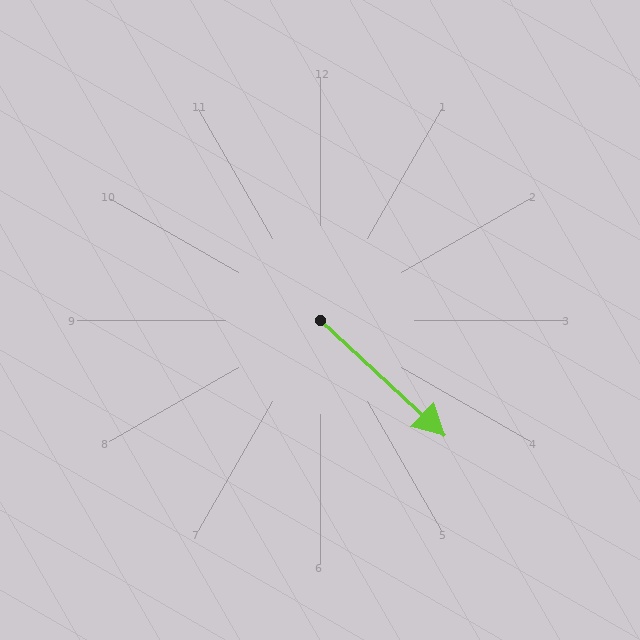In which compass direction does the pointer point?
Southeast.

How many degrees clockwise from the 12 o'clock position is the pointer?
Approximately 133 degrees.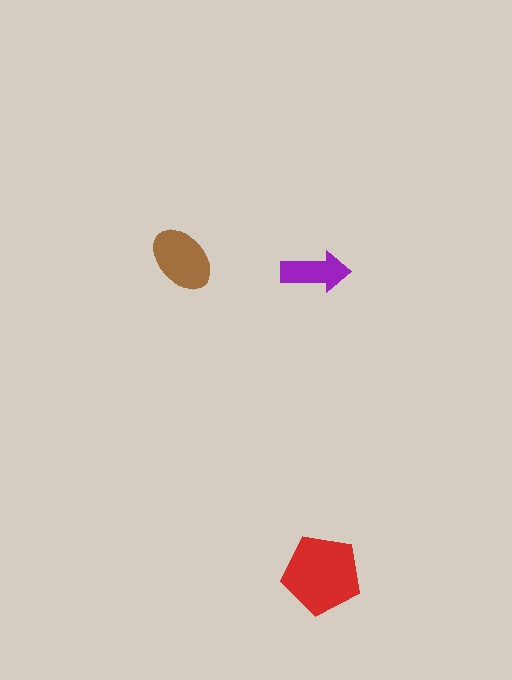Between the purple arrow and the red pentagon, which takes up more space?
The red pentagon.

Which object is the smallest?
The purple arrow.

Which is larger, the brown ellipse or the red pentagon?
The red pentagon.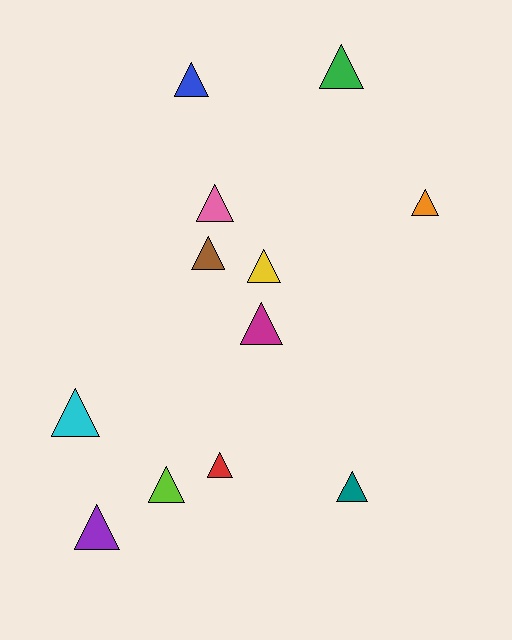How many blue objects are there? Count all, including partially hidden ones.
There is 1 blue object.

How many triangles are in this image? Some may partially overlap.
There are 12 triangles.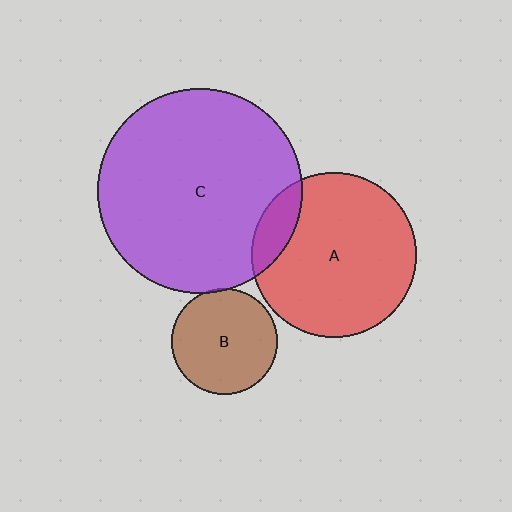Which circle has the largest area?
Circle C (purple).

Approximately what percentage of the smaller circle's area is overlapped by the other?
Approximately 5%.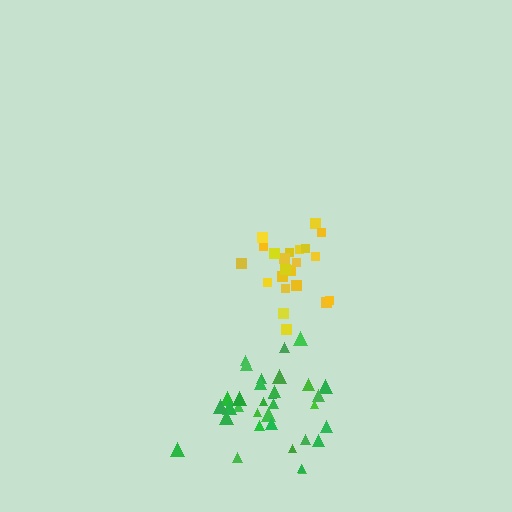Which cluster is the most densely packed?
Yellow.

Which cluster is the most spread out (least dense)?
Green.